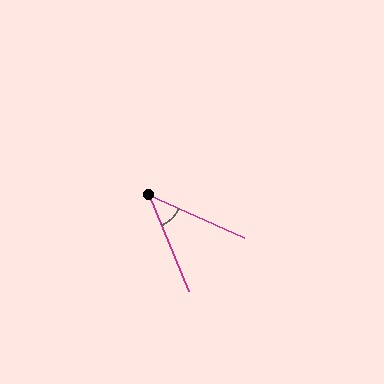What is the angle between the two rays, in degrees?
Approximately 43 degrees.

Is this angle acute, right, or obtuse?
It is acute.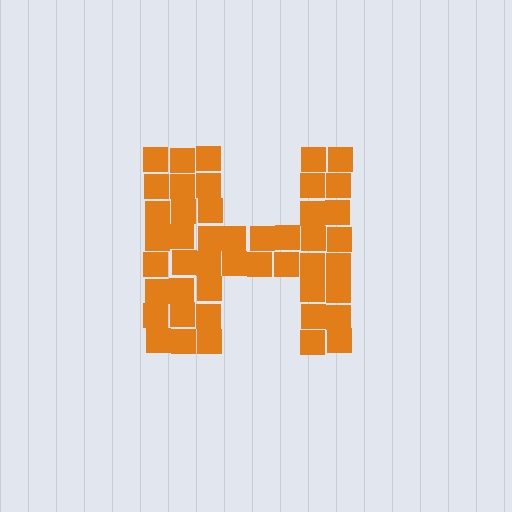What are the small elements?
The small elements are squares.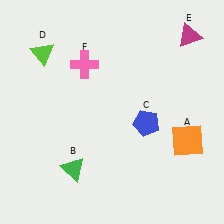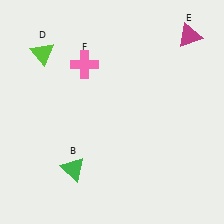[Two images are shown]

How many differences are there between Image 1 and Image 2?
There are 2 differences between the two images.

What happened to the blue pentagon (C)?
The blue pentagon (C) was removed in Image 2. It was in the bottom-right area of Image 1.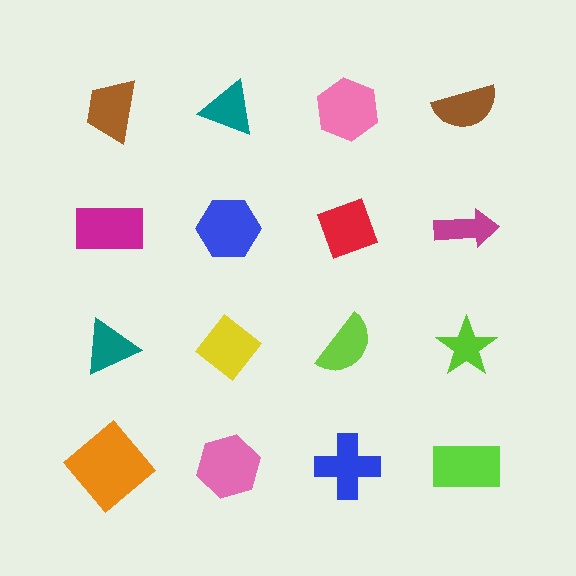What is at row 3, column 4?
A lime star.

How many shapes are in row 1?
4 shapes.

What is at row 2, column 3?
A red diamond.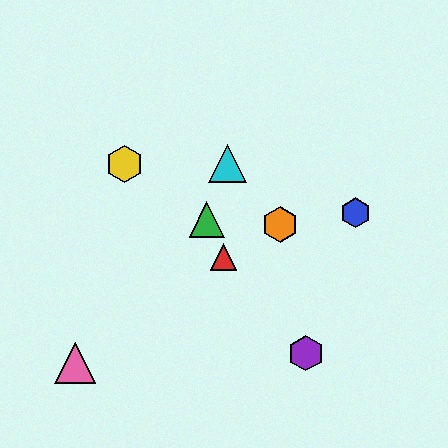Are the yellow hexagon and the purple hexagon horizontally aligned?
No, the yellow hexagon is at y≈164 and the purple hexagon is at y≈353.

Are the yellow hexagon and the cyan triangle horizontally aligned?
Yes, both are at y≈164.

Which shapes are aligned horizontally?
The yellow hexagon, the cyan triangle are aligned horizontally.